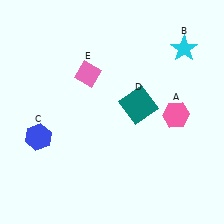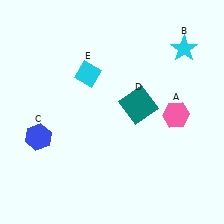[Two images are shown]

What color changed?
The diamond (E) changed from pink in Image 1 to cyan in Image 2.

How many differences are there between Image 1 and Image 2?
There is 1 difference between the two images.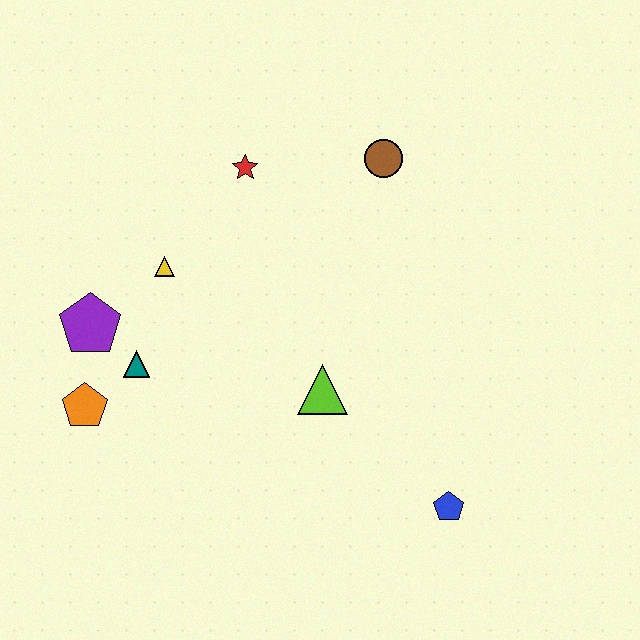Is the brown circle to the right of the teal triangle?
Yes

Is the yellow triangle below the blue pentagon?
No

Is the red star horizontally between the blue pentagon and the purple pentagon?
Yes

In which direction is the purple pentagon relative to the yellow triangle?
The purple pentagon is to the left of the yellow triangle.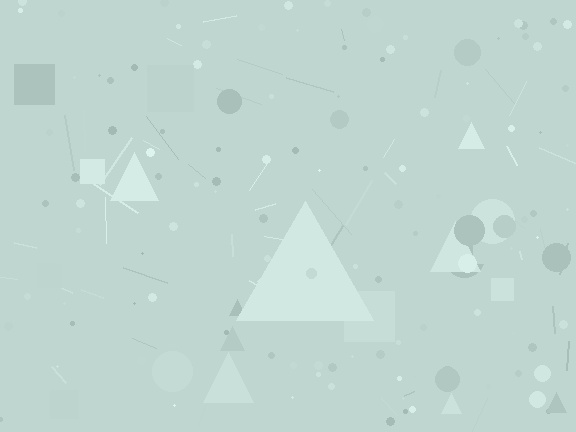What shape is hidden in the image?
A triangle is hidden in the image.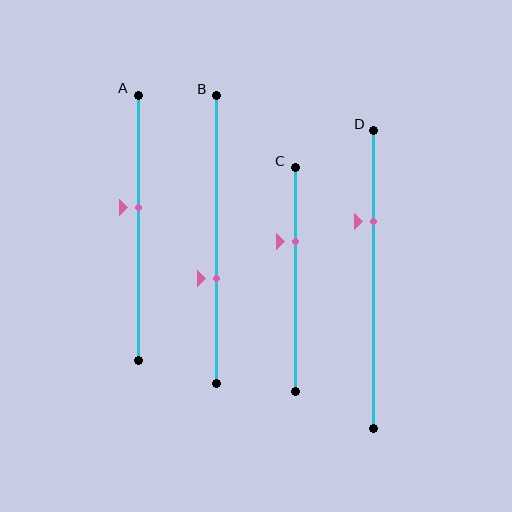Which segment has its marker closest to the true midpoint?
Segment A has its marker closest to the true midpoint.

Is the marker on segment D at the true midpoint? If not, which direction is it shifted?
No, the marker on segment D is shifted upward by about 19% of the segment length.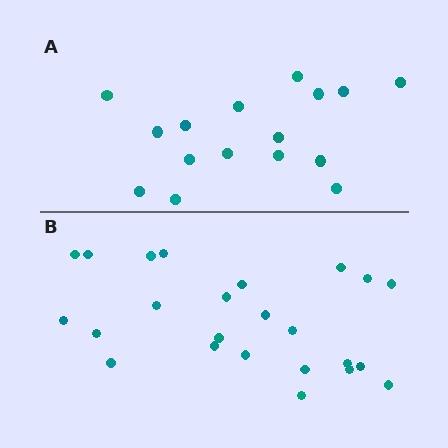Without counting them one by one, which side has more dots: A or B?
Region B (the bottom region) has more dots.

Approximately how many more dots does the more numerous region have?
Region B has roughly 8 or so more dots than region A.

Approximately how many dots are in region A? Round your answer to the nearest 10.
About 20 dots. (The exact count is 16, which rounds to 20.)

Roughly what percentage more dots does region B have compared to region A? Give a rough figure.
About 50% more.